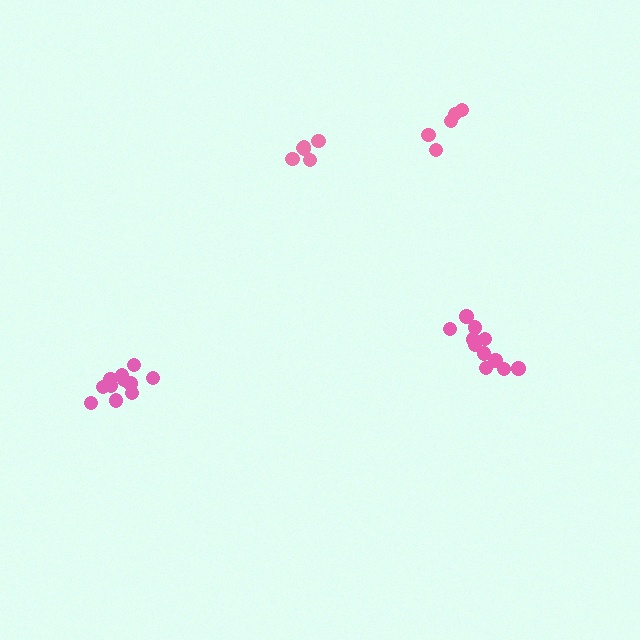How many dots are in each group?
Group 1: 11 dots, Group 2: 11 dots, Group 3: 6 dots, Group 4: 5 dots (33 total).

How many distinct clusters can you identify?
There are 4 distinct clusters.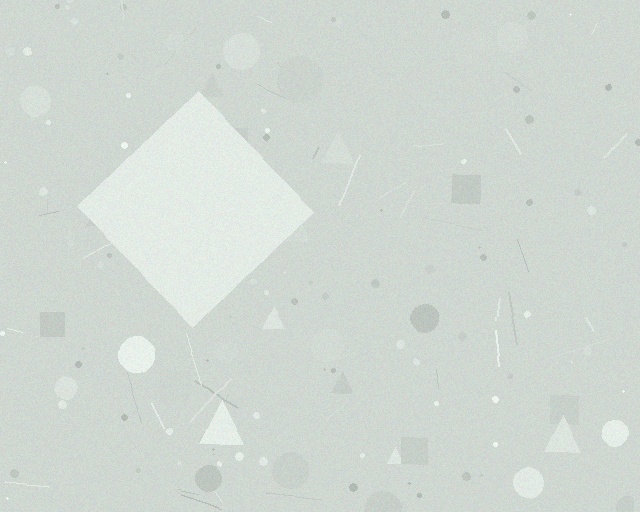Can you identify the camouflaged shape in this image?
The camouflaged shape is a diamond.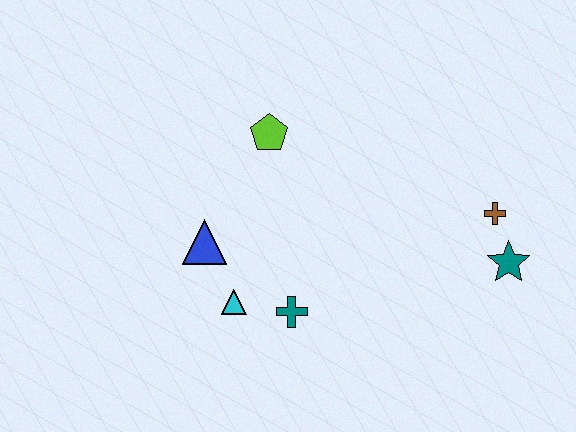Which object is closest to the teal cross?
The cyan triangle is closest to the teal cross.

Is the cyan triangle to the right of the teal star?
No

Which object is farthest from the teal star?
The blue triangle is farthest from the teal star.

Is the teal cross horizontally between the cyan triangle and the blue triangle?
No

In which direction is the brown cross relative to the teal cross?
The brown cross is to the right of the teal cross.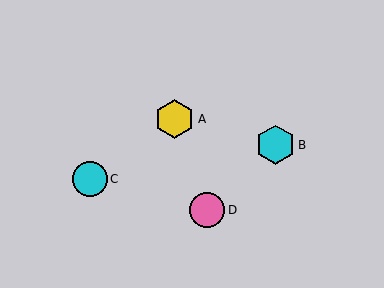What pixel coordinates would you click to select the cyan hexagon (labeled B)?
Click at (275, 145) to select the cyan hexagon B.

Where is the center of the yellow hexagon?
The center of the yellow hexagon is at (175, 119).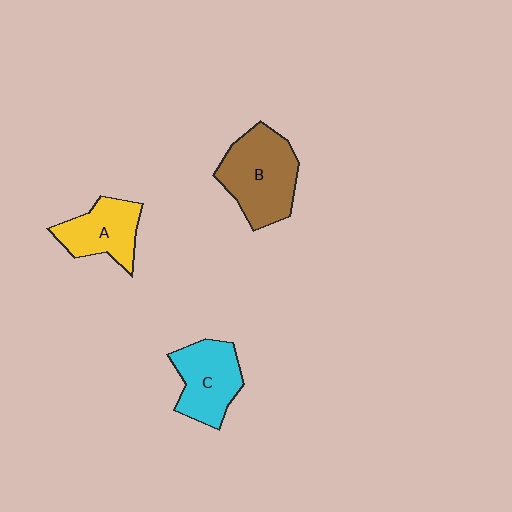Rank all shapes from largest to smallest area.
From largest to smallest: B (brown), C (cyan), A (yellow).